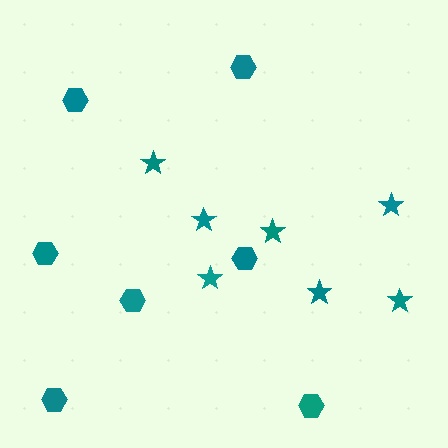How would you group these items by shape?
There are 2 groups: one group of hexagons (7) and one group of stars (7).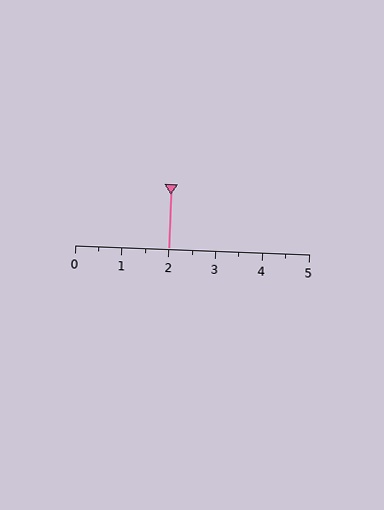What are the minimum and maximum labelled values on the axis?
The axis runs from 0 to 5.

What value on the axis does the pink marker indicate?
The marker indicates approximately 2.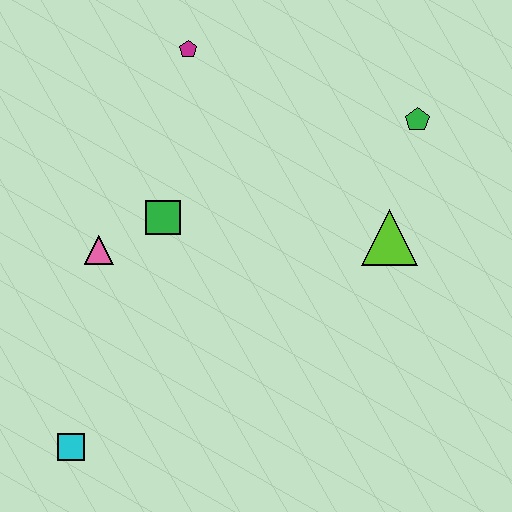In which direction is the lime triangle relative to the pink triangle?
The lime triangle is to the right of the pink triangle.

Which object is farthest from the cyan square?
The green pentagon is farthest from the cyan square.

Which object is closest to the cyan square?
The pink triangle is closest to the cyan square.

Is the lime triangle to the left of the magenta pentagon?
No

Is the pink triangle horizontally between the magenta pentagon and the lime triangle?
No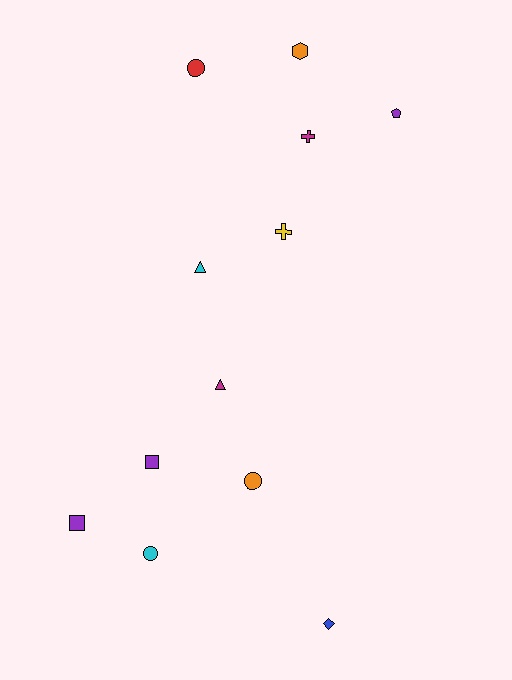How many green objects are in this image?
There are no green objects.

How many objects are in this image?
There are 12 objects.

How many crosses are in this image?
There are 2 crosses.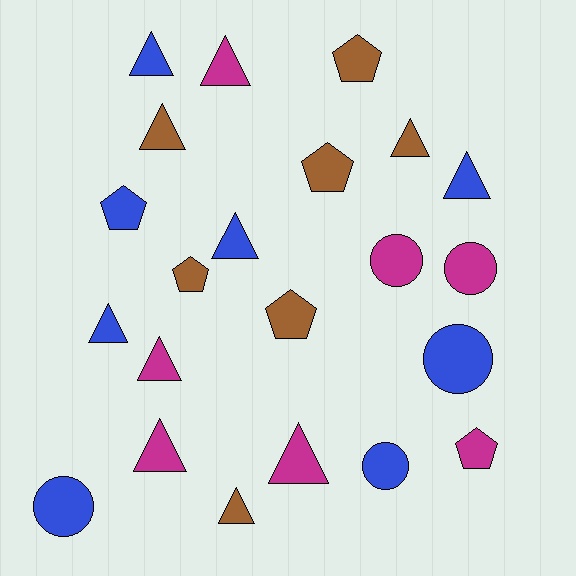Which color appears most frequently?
Blue, with 8 objects.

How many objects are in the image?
There are 22 objects.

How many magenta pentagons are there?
There is 1 magenta pentagon.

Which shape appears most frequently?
Triangle, with 11 objects.